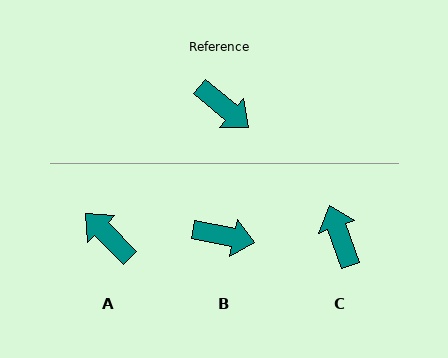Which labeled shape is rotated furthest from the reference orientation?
A, about 175 degrees away.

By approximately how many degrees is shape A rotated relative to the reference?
Approximately 175 degrees counter-clockwise.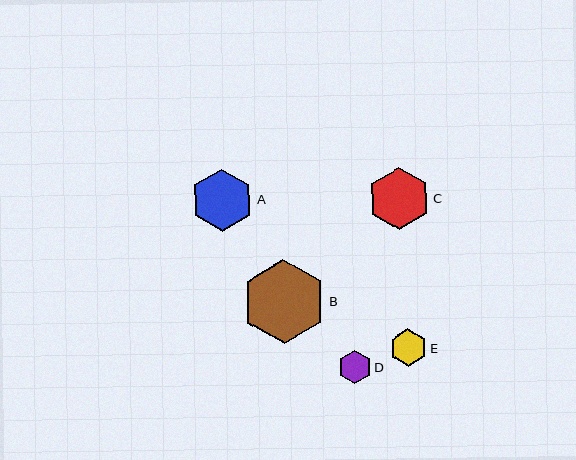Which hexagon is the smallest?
Hexagon D is the smallest with a size of approximately 33 pixels.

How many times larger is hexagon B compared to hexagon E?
Hexagon B is approximately 2.3 times the size of hexagon E.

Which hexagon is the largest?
Hexagon B is the largest with a size of approximately 84 pixels.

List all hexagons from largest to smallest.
From largest to smallest: B, C, A, E, D.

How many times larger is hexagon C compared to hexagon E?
Hexagon C is approximately 1.7 times the size of hexagon E.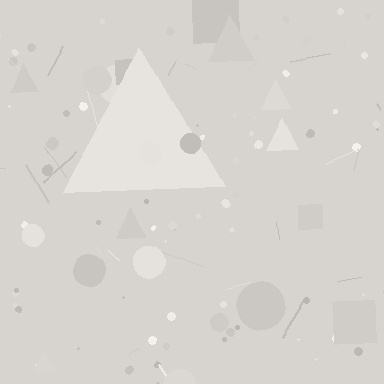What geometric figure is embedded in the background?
A triangle is embedded in the background.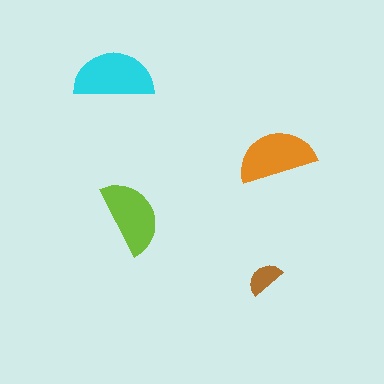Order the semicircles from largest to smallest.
the cyan one, the orange one, the lime one, the brown one.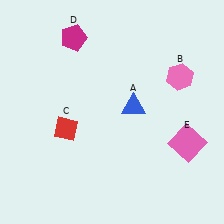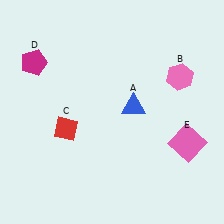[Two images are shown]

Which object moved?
The magenta pentagon (D) moved left.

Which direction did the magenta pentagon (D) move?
The magenta pentagon (D) moved left.